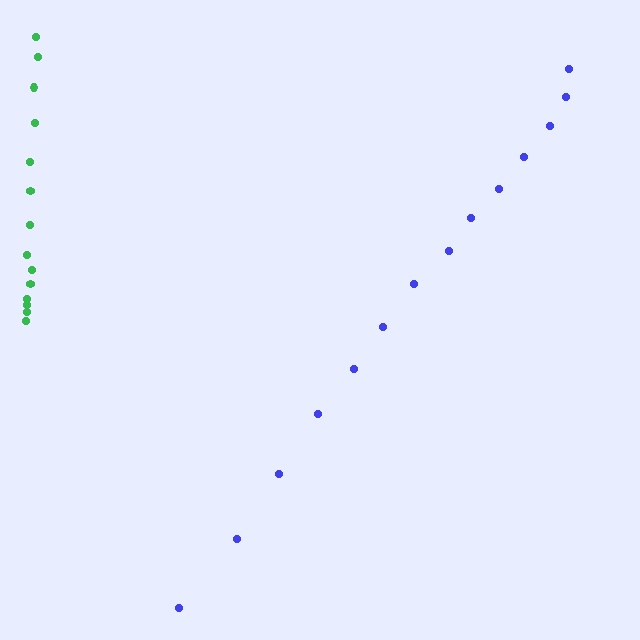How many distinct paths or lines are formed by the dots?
There are 2 distinct paths.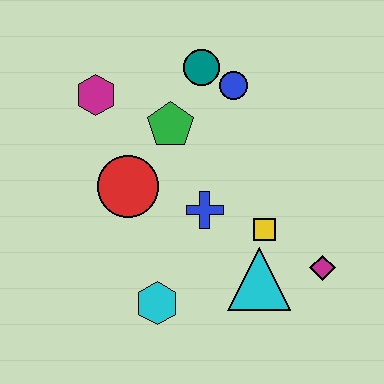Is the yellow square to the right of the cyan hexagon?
Yes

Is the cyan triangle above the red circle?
No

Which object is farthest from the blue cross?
The magenta hexagon is farthest from the blue cross.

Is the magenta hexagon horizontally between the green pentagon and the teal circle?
No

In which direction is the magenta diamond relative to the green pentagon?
The magenta diamond is to the right of the green pentagon.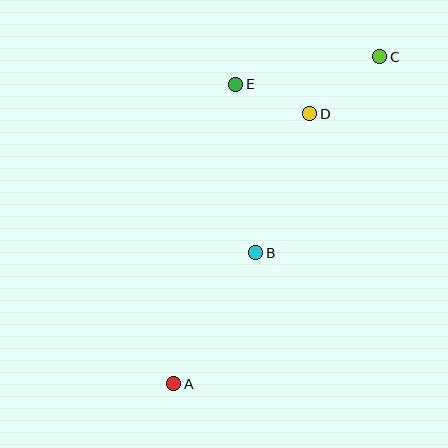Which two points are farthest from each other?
Points A and C are farthest from each other.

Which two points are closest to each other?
Points D and E are closest to each other.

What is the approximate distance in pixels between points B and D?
The distance between B and D is approximately 149 pixels.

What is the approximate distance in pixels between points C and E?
The distance between C and E is approximately 146 pixels.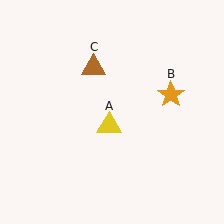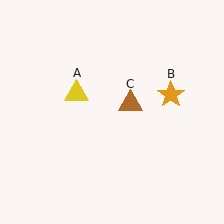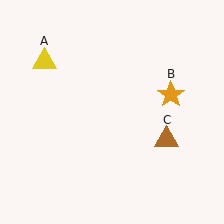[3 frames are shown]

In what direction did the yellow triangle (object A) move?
The yellow triangle (object A) moved up and to the left.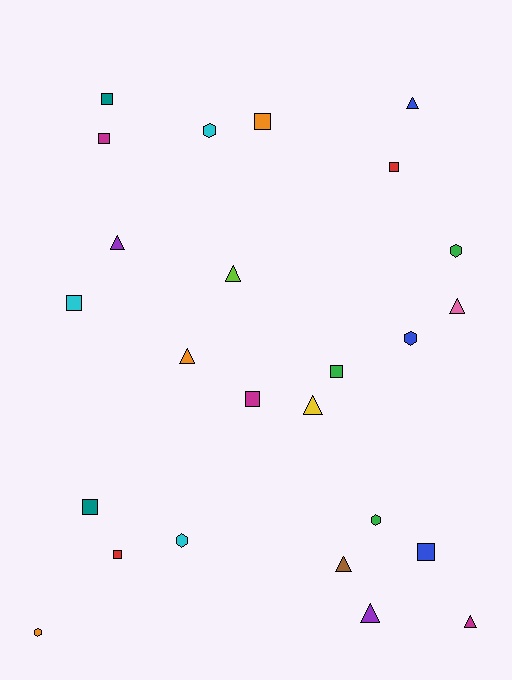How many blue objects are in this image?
There are 3 blue objects.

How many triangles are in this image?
There are 9 triangles.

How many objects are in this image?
There are 25 objects.